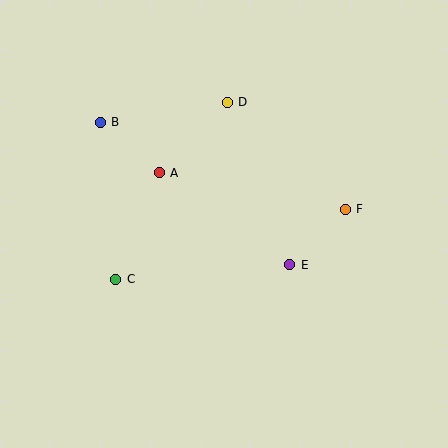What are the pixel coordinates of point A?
Point A is at (159, 173).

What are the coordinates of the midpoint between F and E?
The midpoint between F and E is at (318, 237).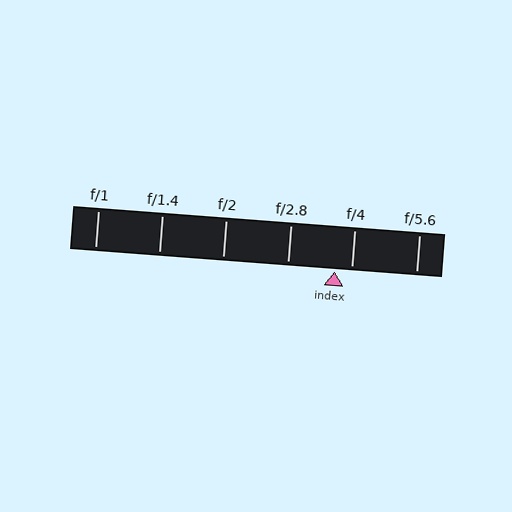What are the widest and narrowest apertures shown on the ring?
The widest aperture shown is f/1 and the narrowest is f/5.6.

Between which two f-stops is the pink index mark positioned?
The index mark is between f/2.8 and f/4.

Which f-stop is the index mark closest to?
The index mark is closest to f/4.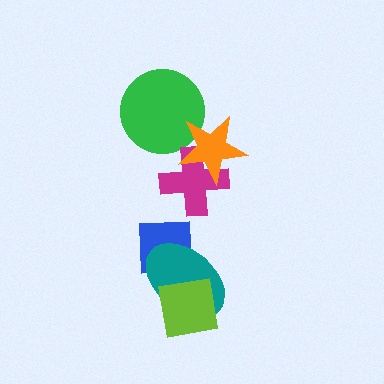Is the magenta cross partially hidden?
Yes, it is partially covered by another shape.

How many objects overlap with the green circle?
1 object overlaps with the green circle.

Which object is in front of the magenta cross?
The orange star is in front of the magenta cross.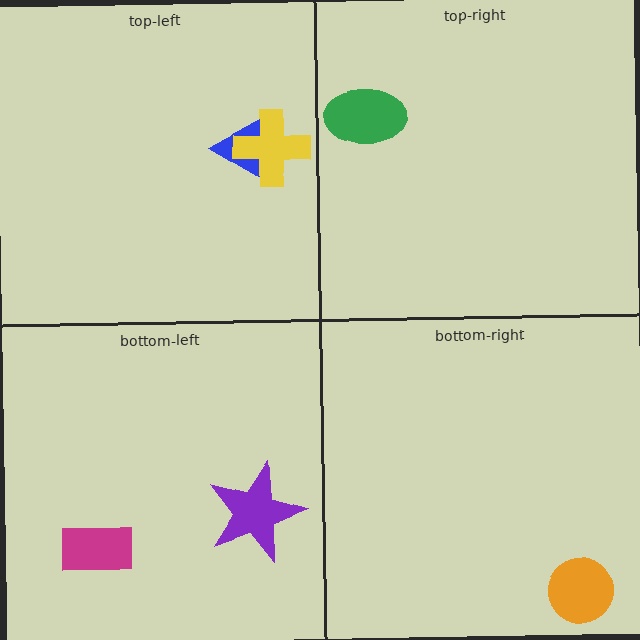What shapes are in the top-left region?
The blue triangle, the yellow cross.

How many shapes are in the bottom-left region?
2.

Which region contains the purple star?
The bottom-left region.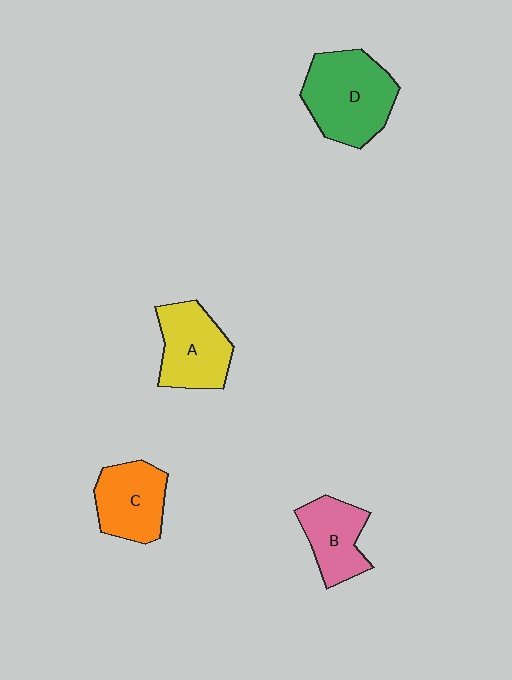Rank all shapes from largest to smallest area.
From largest to smallest: D (green), A (yellow), C (orange), B (pink).